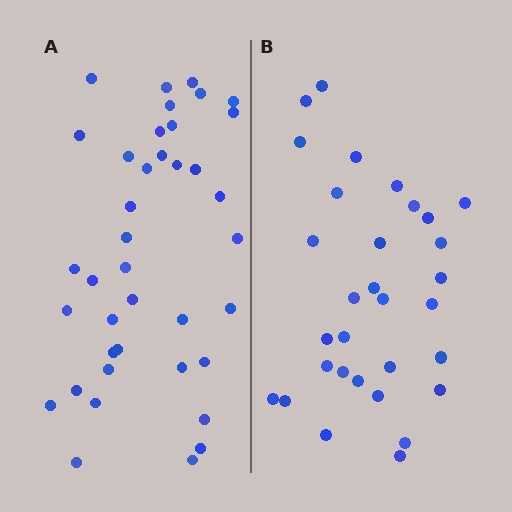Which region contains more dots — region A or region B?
Region A (the left region) has more dots.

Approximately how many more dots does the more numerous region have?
Region A has roughly 8 or so more dots than region B.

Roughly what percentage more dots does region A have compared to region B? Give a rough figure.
About 25% more.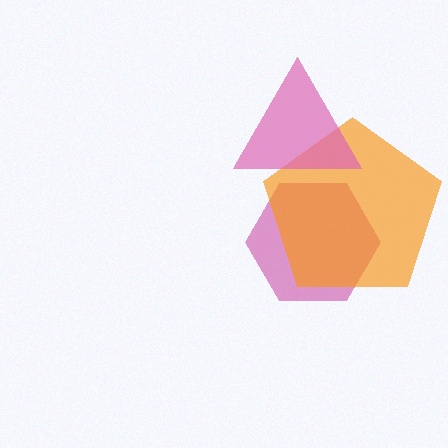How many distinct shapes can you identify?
There are 3 distinct shapes: a magenta hexagon, an orange pentagon, a pink triangle.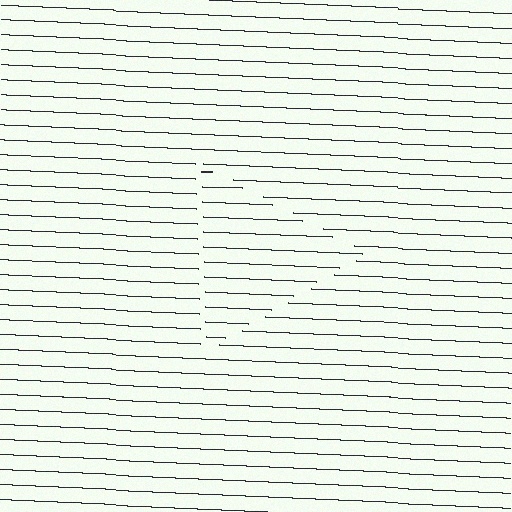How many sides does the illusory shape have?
3 sides — the line-ends trace a triangle.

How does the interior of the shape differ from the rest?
The interior of the shape contains the same grating, shifted by half a period — the contour is defined by the phase discontinuity where line-ends from the inner and outer gratings abut.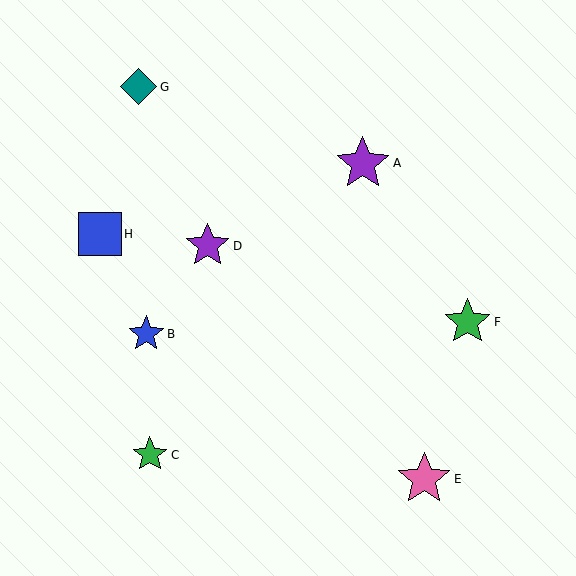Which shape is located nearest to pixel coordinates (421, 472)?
The pink star (labeled E) at (424, 479) is nearest to that location.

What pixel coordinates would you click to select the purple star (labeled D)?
Click at (208, 246) to select the purple star D.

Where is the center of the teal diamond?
The center of the teal diamond is at (139, 87).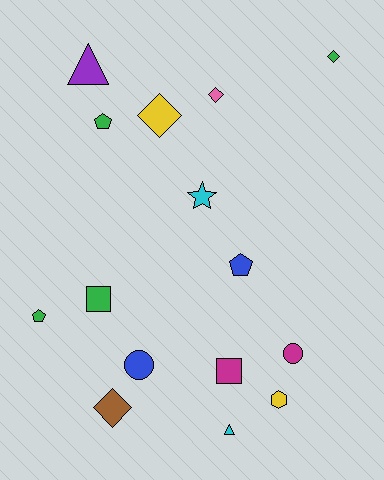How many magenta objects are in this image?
There are 2 magenta objects.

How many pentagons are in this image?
There are 3 pentagons.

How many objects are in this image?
There are 15 objects.